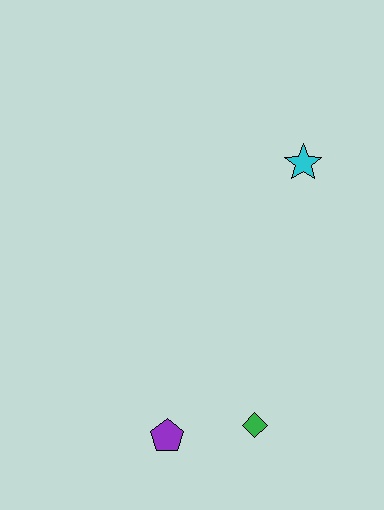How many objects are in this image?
There are 3 objects.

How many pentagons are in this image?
There is 1 pentagon.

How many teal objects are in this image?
There are no teal objects.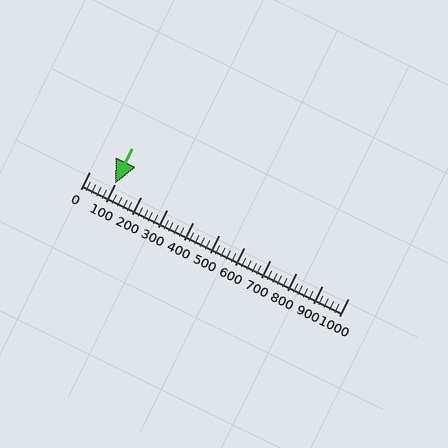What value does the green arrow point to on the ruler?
The green arrow points to approximately 100.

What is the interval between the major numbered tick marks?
The major tick marks are spaced 100 units apart.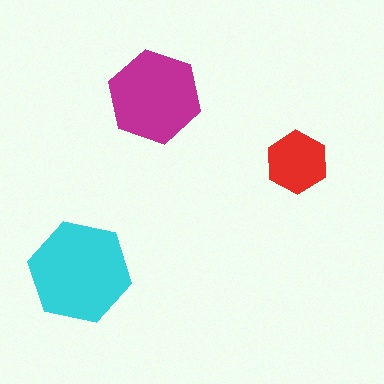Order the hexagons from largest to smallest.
the cyan one, the magenta one, the red one.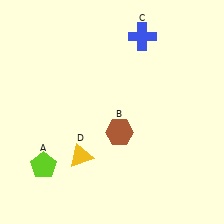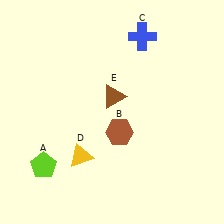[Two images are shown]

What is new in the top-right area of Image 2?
A brown triangle (E) was added in the top-right area of Image 2.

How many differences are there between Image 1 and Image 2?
There is 1 difference between the two images.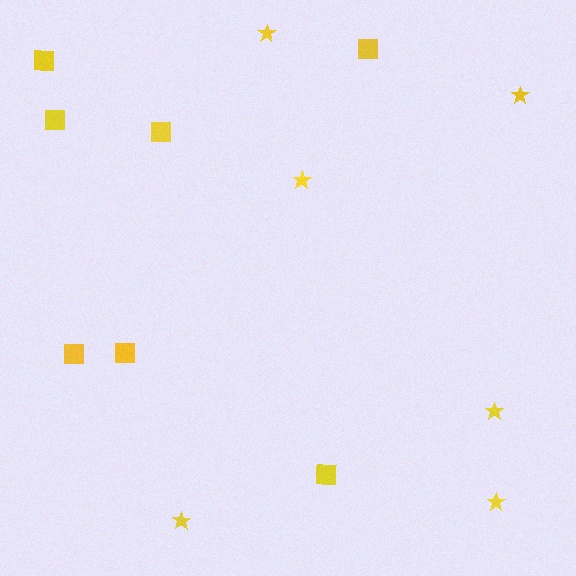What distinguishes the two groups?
There are 2 groups: one group of squares (7) and one group of stars (6).